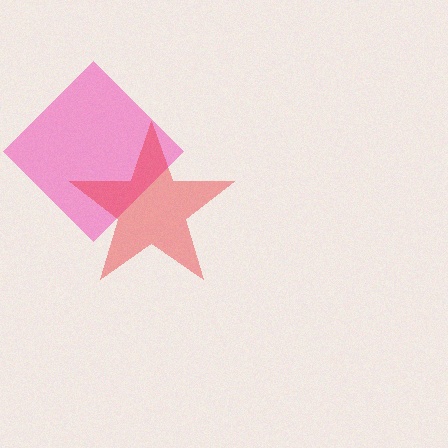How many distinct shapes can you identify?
There are 2 distinct shapes: a pink diamond, a red star.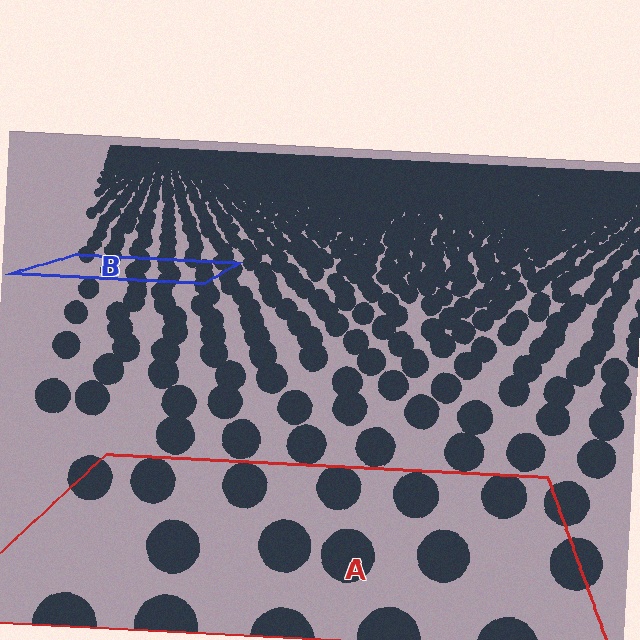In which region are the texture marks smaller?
The texture marks are smaller in region B, because it is farther away.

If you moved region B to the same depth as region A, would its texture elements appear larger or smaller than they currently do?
They would appear larger. At a closer depth, the same texture elements are projected at a bigger on-screen size.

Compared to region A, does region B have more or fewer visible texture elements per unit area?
Region B has more texture elements per unit area — they are packed more densely because it is farther away.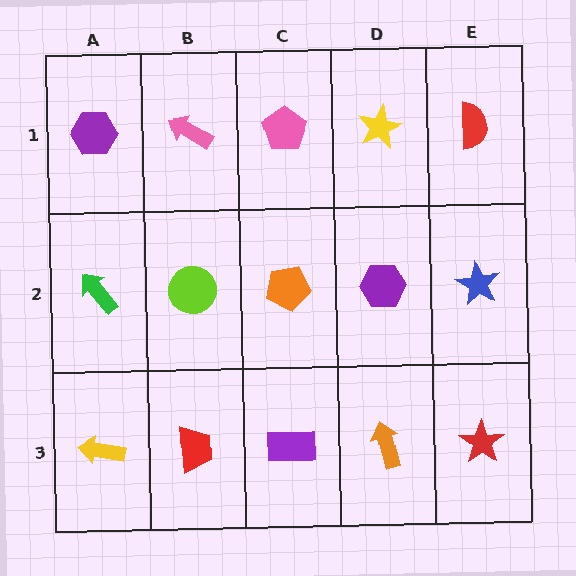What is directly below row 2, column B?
A red trapezoid.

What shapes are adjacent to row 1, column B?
A lime circle (row 2, column B), a purple hexagon (row 1, column A), a pink pentagon (row 1, column C).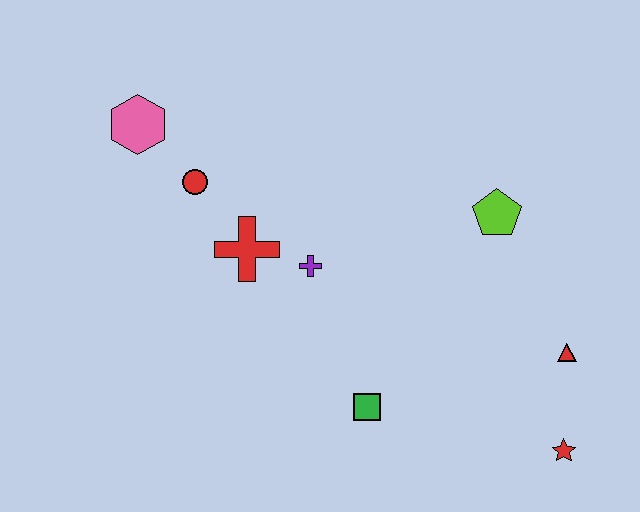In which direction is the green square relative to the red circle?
The green square is below the red circle.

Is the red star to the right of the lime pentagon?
Yes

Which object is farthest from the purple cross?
The red star is farthest from the purple cross.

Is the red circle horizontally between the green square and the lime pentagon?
No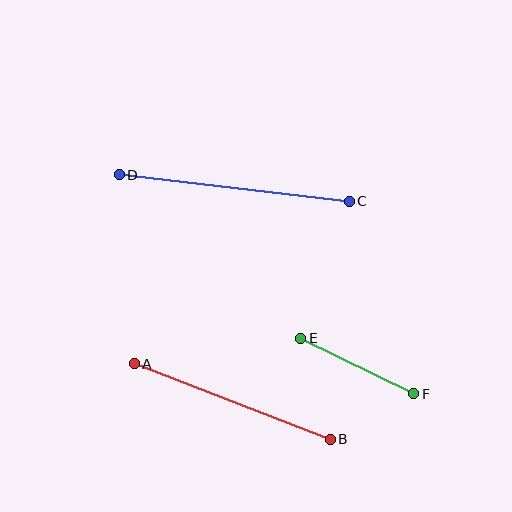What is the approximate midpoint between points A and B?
The midpoint is at approximately (232, 401) pixels.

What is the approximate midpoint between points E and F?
The midpoint is at approximately (357, 366) pixels.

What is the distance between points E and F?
The distance is approximately 126 pixels.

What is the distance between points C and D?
The distance is approximately 232 pixels.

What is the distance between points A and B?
The distance is approximately 210 pixels.